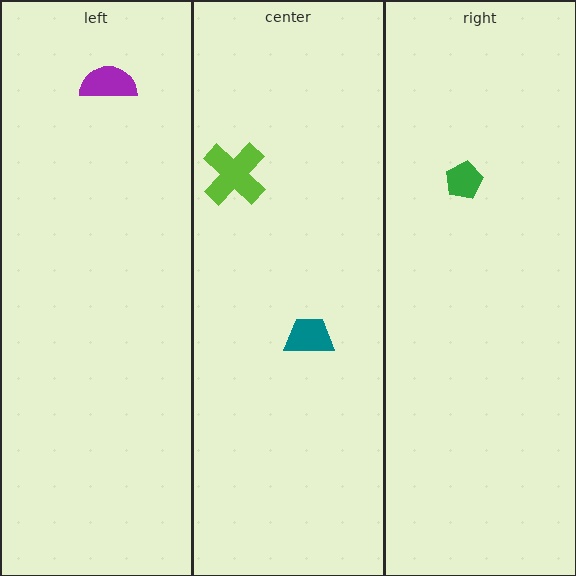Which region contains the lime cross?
The center region.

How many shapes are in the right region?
1.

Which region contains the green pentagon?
The right region.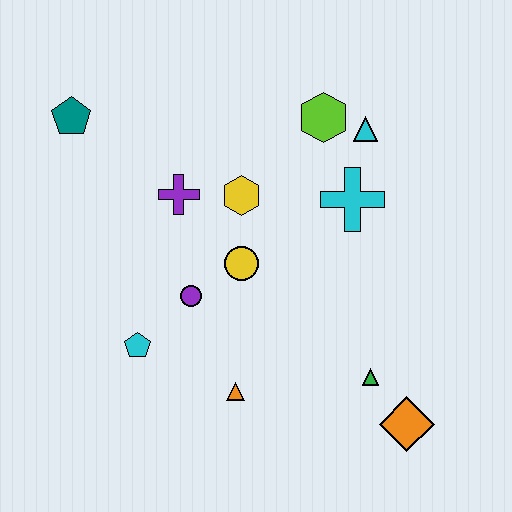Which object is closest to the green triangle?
The orange diamond is closest to the green triangle.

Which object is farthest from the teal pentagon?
The orange diamond is farthest from the teal pentagon.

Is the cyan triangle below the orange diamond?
No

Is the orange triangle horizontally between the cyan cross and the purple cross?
Yes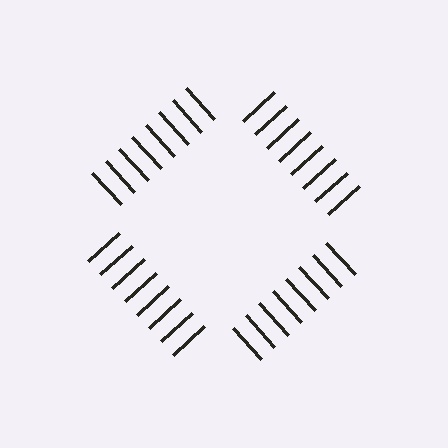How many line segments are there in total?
32 — 8 along each of the 4 edges.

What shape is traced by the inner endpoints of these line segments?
An illusory square — the line segments terminate on its edges but no continuous stroke is drawn.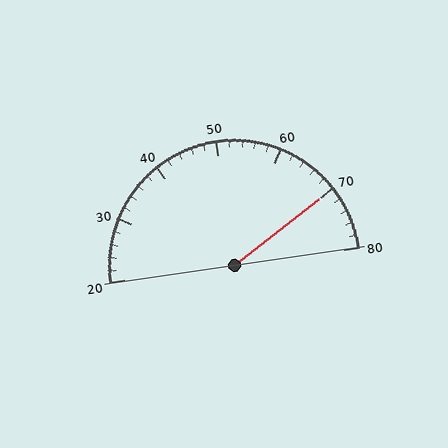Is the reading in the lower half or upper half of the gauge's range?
The reading is in the upper half of the range (20 to 80).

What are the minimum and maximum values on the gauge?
The gauge ranges from 20 to 80.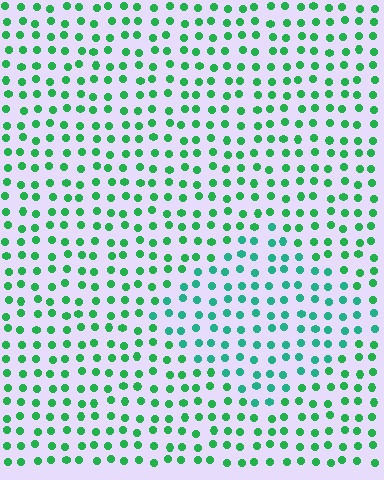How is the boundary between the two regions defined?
The boundary is defined purely by a slight shift in hue (about 26 degrees). Spacing, size, and orientation are identical on both sides.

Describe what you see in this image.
The image is filled with small green elements in a uniform arrangement. A diamond-shaped region is visible where the elements are tinted to a slightly different hue, forming a subtle color boundary.